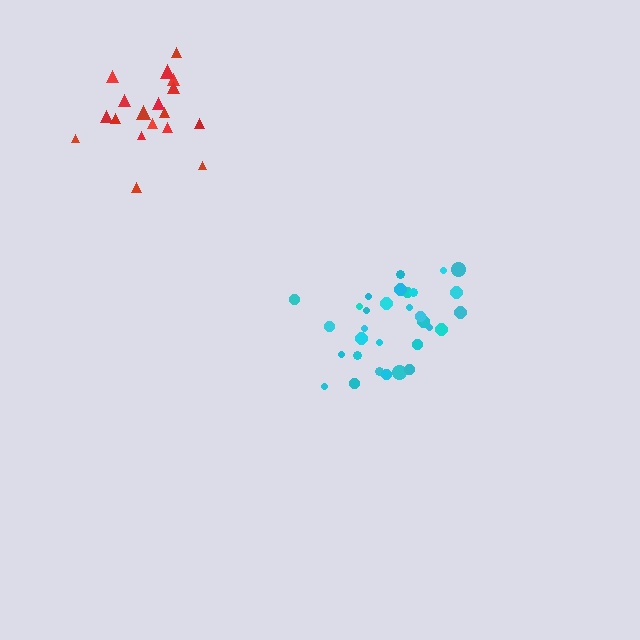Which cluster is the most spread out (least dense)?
Red.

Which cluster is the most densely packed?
Cyan.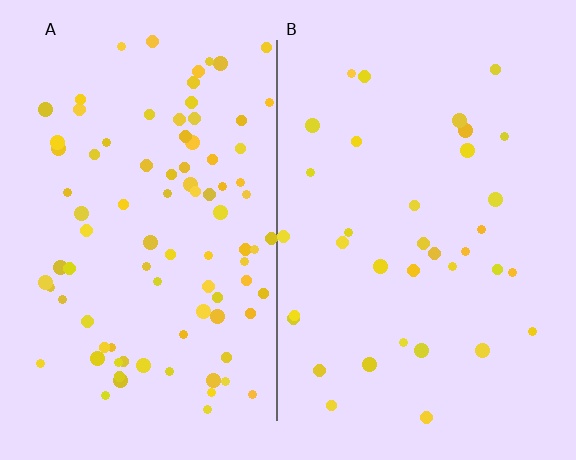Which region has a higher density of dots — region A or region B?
A (the left).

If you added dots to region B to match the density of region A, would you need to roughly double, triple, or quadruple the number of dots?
Approximately triple.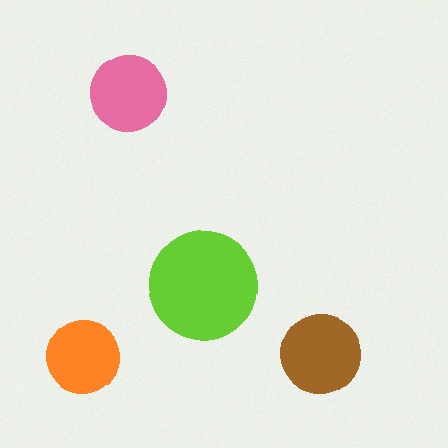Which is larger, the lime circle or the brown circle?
The lime one.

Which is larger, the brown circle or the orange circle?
The brown one.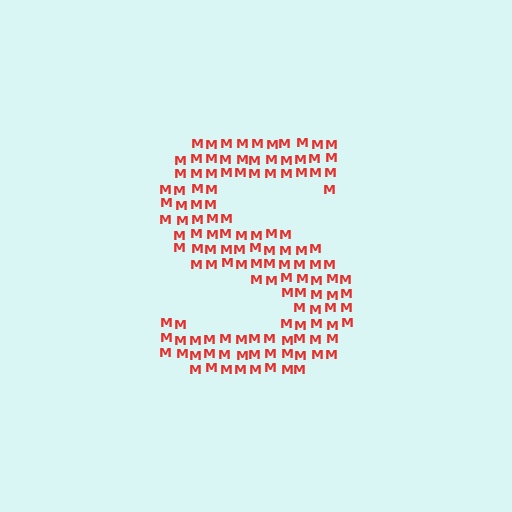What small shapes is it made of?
It is made of small letter M's.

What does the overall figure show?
The overall figure shows the letter S.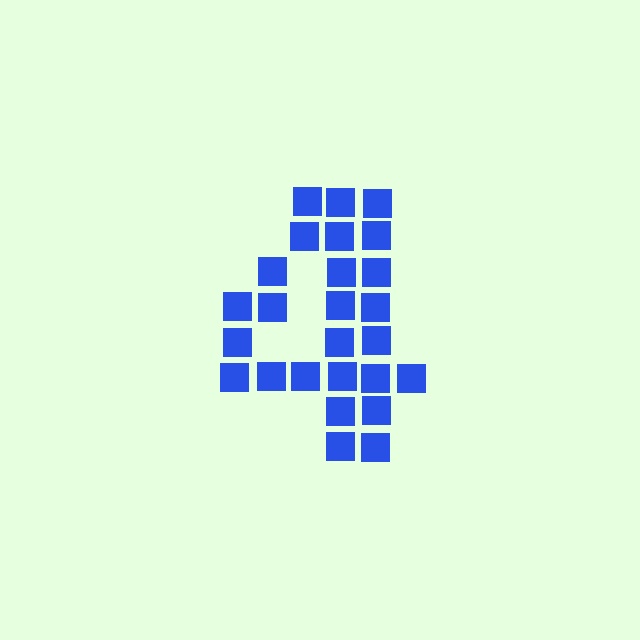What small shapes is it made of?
It is made of small squares.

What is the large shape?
The large shape is the digit 4.